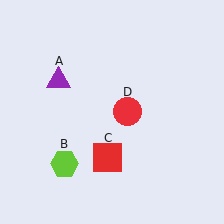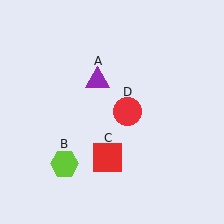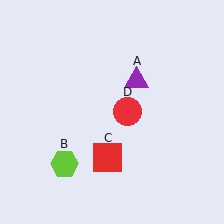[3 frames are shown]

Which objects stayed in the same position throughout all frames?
Lime hexagon (object B) and red square (object C) and red circle (object D) remained stationary.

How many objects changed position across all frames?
1 object changed position: purple triangle (object A).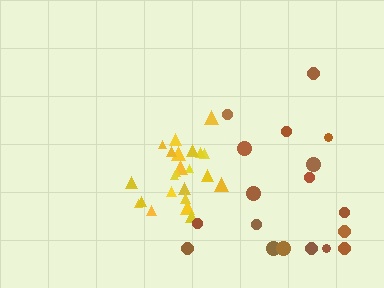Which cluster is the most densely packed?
Yellow.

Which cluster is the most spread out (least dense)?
Brown.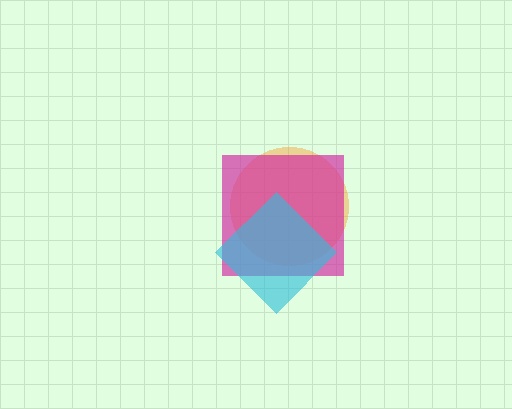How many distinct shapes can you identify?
There are 3 distinct shapes: an orange circle, a magenta square, a cyan diamond.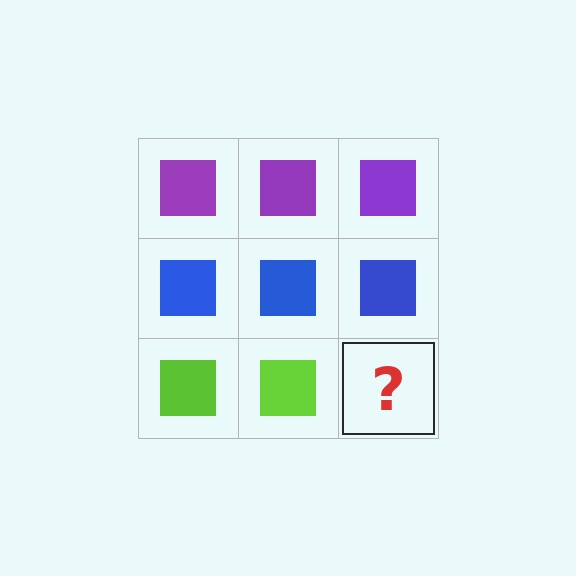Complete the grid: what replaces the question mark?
The question mark should be replaced with a lime square.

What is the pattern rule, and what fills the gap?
The rule is that each row has a consistent color. The gap should be filled with a lime square.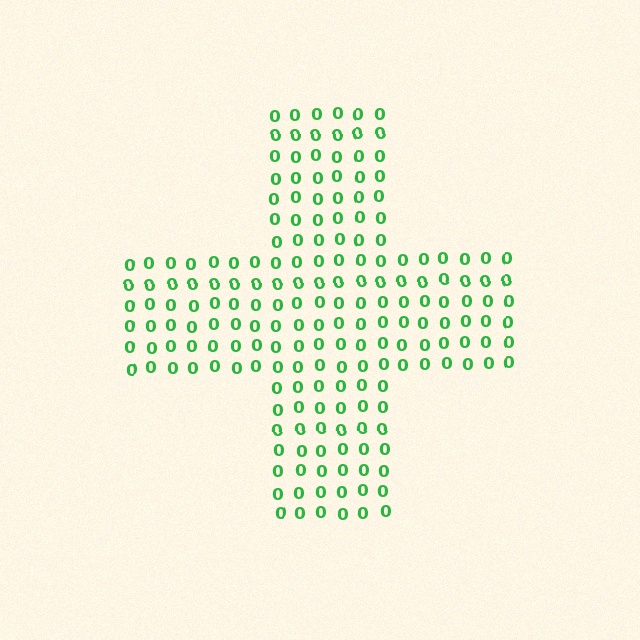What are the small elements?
The small elements are digit 0's.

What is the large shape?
The large shape is a cross.